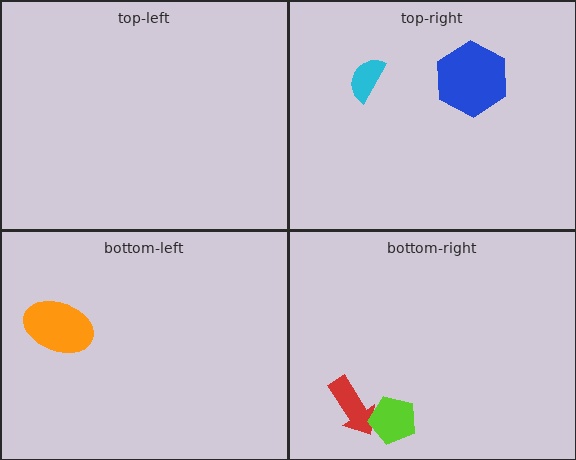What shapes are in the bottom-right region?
The red arrow, the lime pentagon.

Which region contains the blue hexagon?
The top-right region.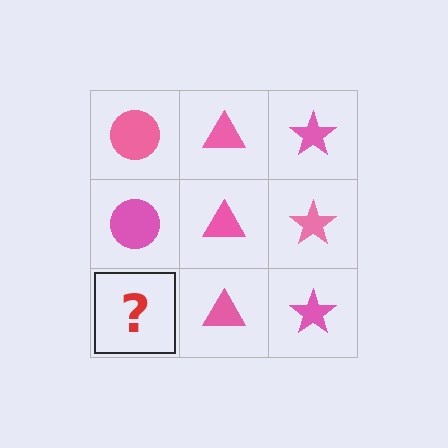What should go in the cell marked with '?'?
The missing cell should contain a pink circle.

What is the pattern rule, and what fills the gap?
The rule is that each column has a consistent shape. The gap should be filled with a pink circle.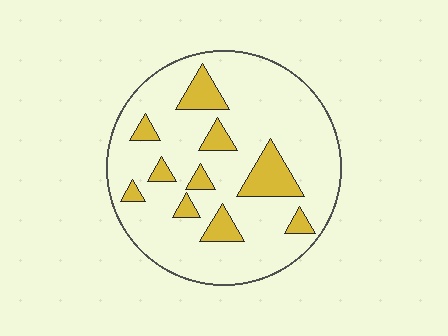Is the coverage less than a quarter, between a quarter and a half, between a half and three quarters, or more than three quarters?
Less than a quarter.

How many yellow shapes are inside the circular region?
10.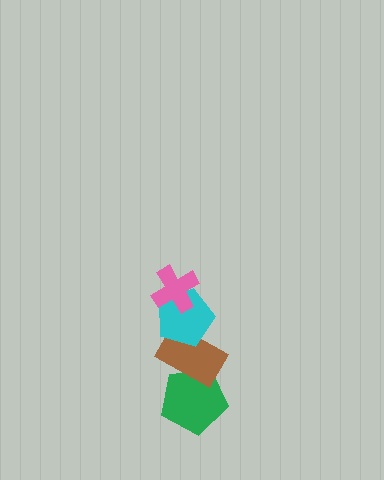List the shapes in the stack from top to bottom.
From top to bottom: the pink cross, the cyan pentagon, the brown rectangle, the green pentagon.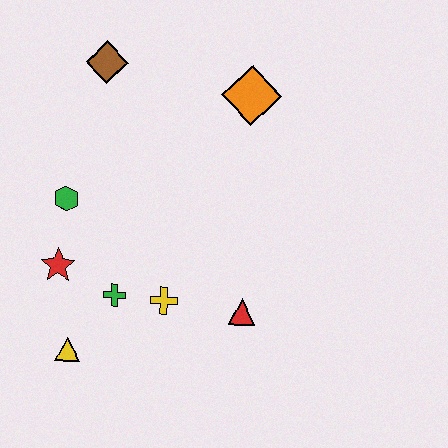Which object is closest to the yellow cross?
The green cross is closest to the yellow cross.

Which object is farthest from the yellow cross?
The brown diamond is farthest from the yellow cross.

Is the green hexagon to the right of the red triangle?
No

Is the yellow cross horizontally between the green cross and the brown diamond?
No